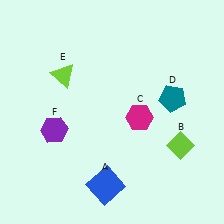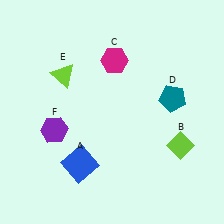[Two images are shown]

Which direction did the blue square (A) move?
The blue square (A) moved left.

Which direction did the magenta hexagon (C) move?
The magenta hexagon (C) moved up.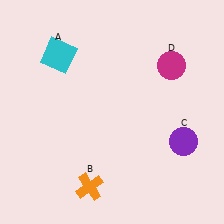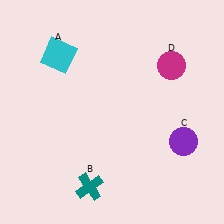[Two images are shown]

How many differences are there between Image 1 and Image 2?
There is 1 difference between the two images.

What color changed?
The cross (B) changed from orange in Image 1 to teal in Image 2.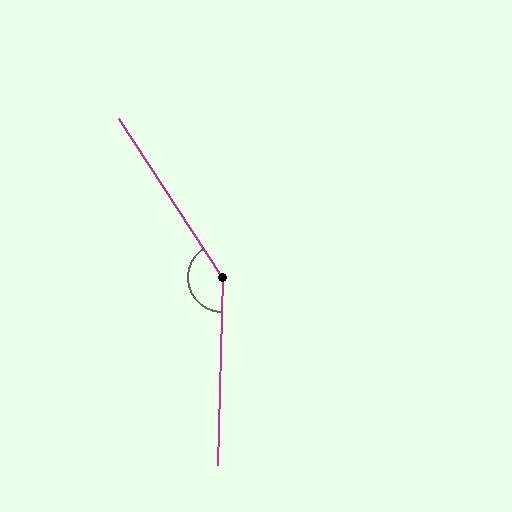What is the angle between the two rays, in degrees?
Approximately 146 degrees.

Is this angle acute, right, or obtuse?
It is obtuse.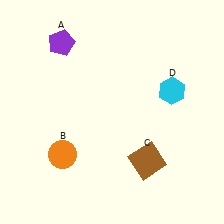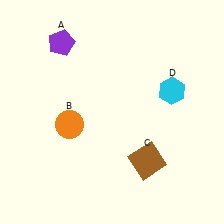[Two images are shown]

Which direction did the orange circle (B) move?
The orange circle (B) moved up.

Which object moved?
The orange circle (B) moved up.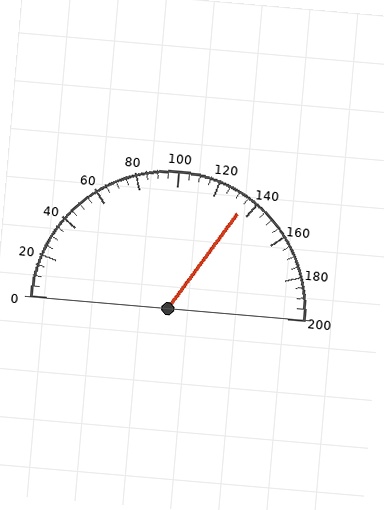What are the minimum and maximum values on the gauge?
The gauge ranges from 0 to 200.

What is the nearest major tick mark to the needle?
The nearest major tick mark is 140.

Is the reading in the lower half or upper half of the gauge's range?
The reading is in the upper half of the range (0 to 200).